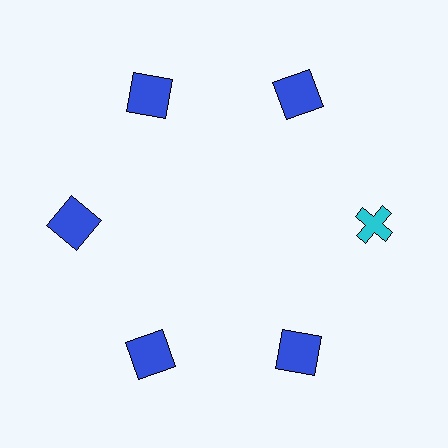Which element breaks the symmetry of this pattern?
The cyan cross at roughly the 3 o'clock position breaks the symmetry. All other shapes are blue squares.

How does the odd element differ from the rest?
It differs in both color (cyan instead of blue) and shape (cross instead of square).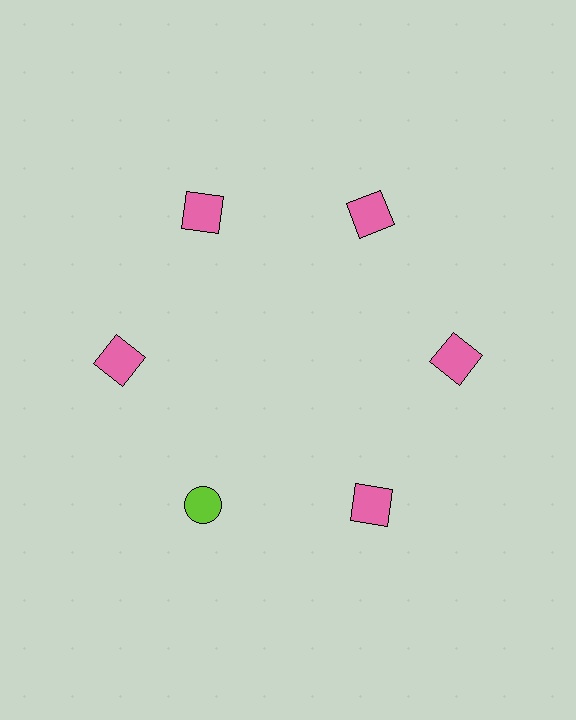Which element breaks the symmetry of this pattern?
The lime circle at roughly the 7 o'clock position breaks the symmetry. All other shapes are pink squares.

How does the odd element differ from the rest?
It differs in both color (lime instead of pink) and shape (circle instead of square).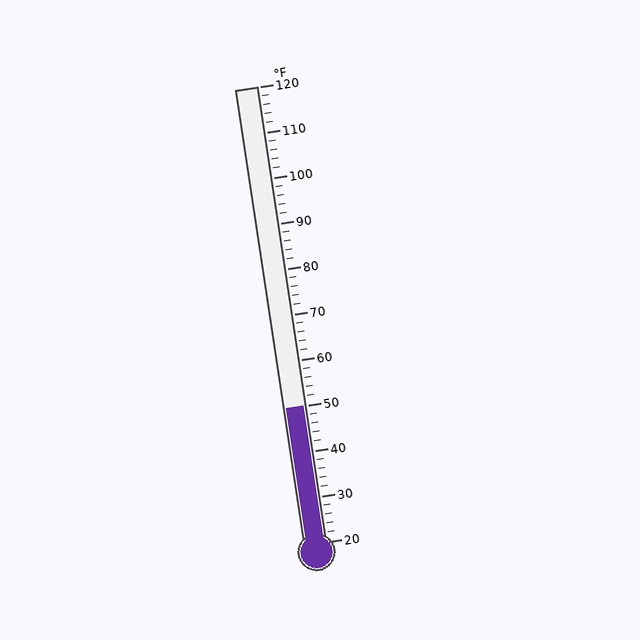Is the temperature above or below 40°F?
The temperature is above 40°F.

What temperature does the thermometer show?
The thermometer shows approximately 50°F.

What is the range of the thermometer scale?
The thermometer scale ranges from 20°F to 120°F.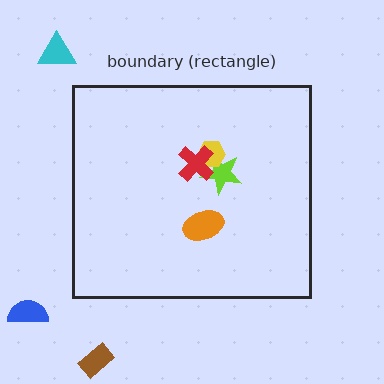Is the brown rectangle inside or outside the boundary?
Outside.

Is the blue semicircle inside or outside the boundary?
Outside.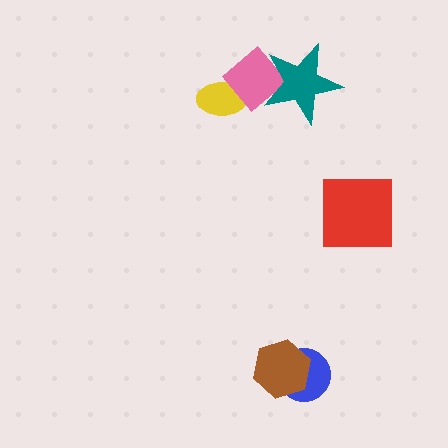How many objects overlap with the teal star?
1 object overlaps with the teal star.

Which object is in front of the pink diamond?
The teal star is in front of the pink diamond.